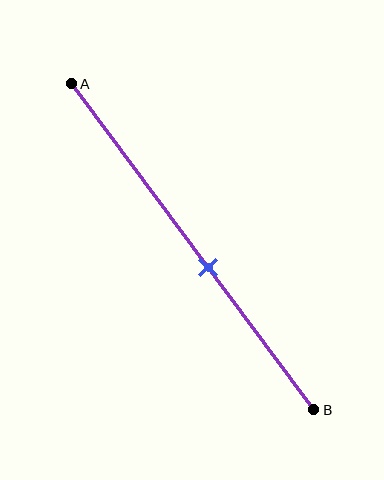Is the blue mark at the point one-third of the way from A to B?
No, the mark is at about 55% from A, not at the 33% one-third point.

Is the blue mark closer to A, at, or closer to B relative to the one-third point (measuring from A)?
The blue mark is closer to point B than the one-third point of segment AB.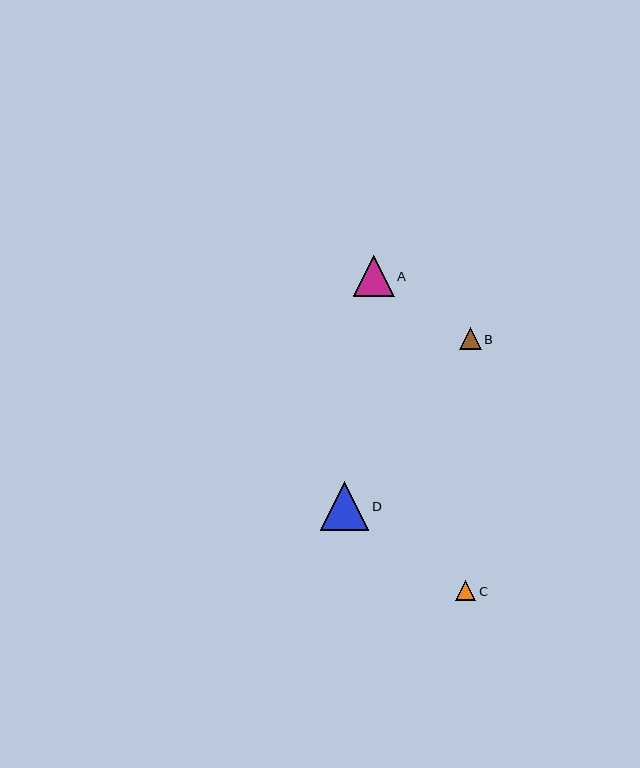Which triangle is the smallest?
Triangle C is the smallest with a size of approximately 20 pixels.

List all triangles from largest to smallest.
From largest to smallest: D, A, B, C.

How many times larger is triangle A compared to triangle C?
Triangle A is approximately 2.0 times the size of triangle C.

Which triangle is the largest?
Triangle D is the largest with a size of approximately 49 pixels.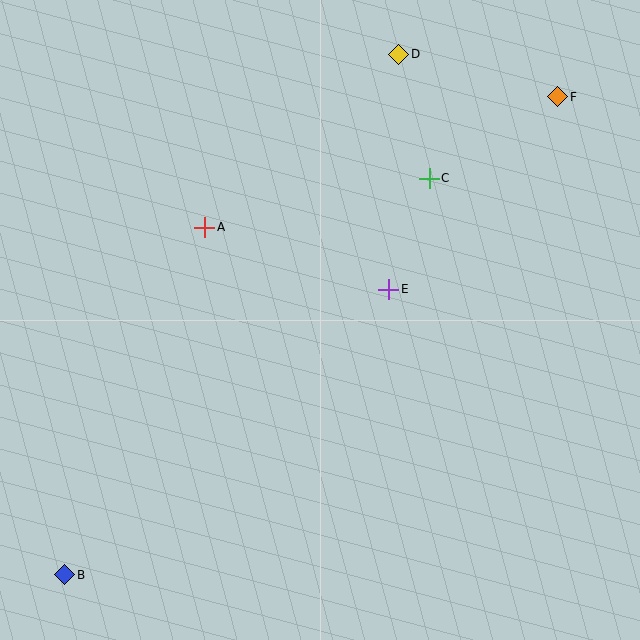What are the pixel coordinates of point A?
Point A is at (205, 227).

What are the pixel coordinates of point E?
Point E is at (389, 289).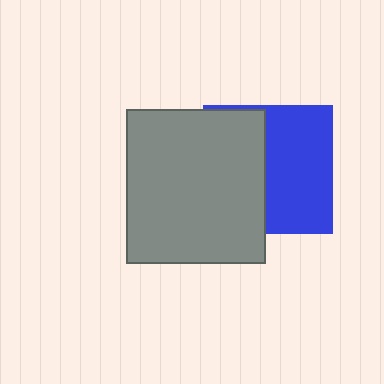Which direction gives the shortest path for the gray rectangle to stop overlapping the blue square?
Moving left gives the shortest separation.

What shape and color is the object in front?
The object in front is a gray rectangle.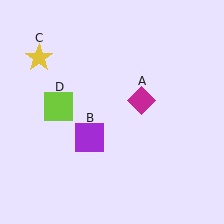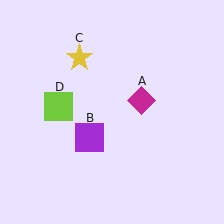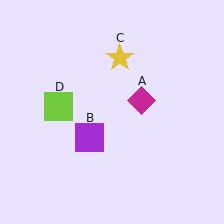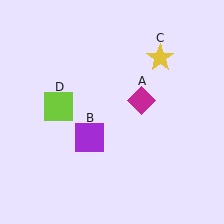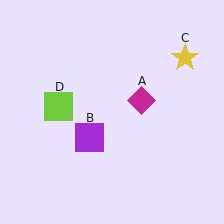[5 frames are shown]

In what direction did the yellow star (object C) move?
The yellow star (object C) moved right.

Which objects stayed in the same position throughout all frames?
Magenta diamond (object A) and purple square (object B) and lime square (object D) remained stationary.